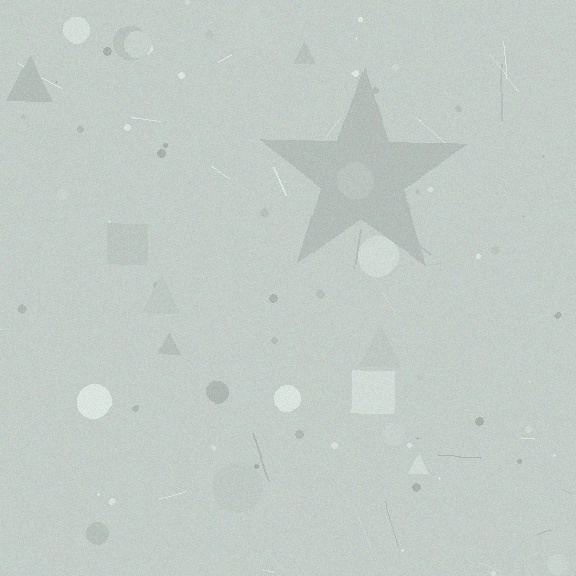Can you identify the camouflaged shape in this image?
The camouflaged shape is a star.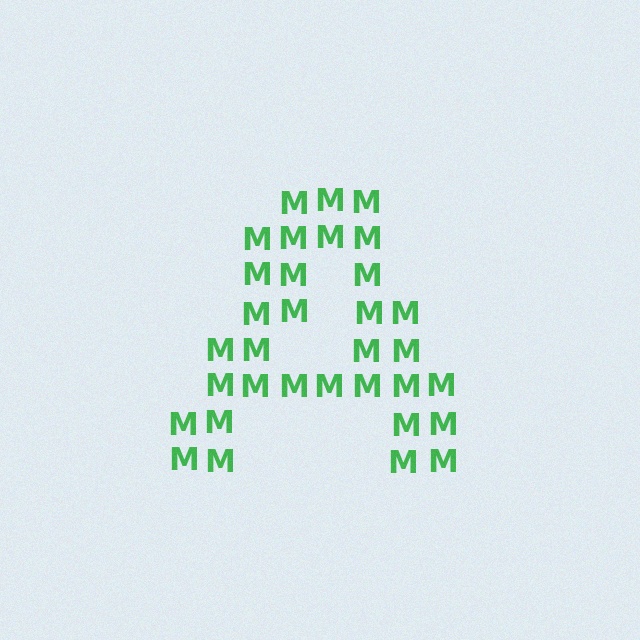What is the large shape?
The large shape is the letter A.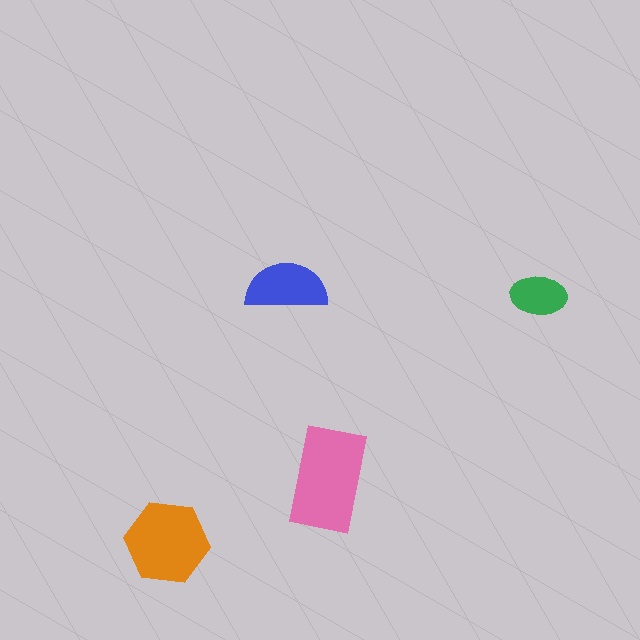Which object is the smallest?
The green ellipse.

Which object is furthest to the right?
The green ellipse is rightmost.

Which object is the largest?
The pink rectangle.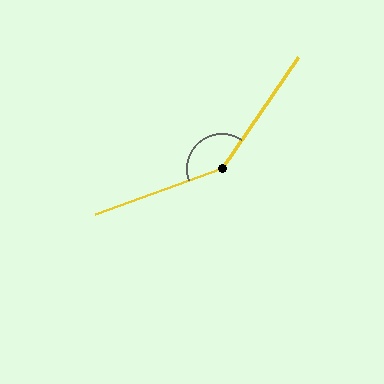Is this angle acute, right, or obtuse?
It is obtuse.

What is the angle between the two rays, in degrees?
Approximately 144 degrees.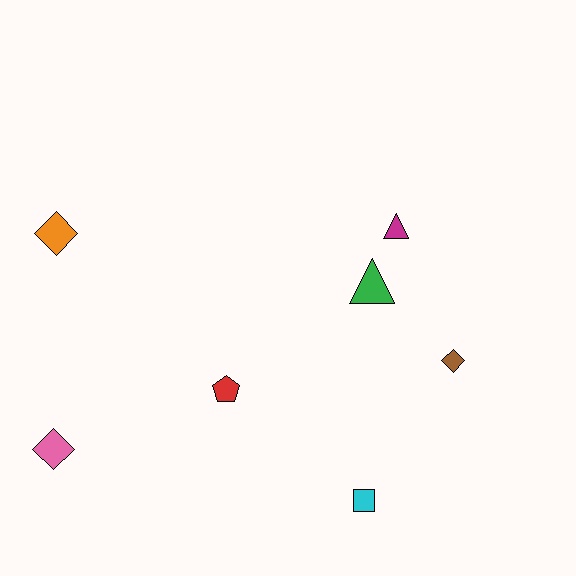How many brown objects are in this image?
There is 1 brown object.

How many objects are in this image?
There are 7 objects.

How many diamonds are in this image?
There are 3 diamonds.